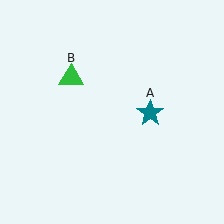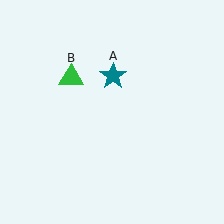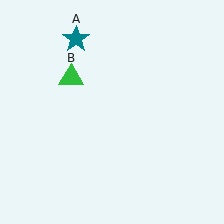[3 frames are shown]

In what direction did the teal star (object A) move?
The teal star (object A) moved up and to the left.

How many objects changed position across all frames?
1 object changed position: teal star (object A).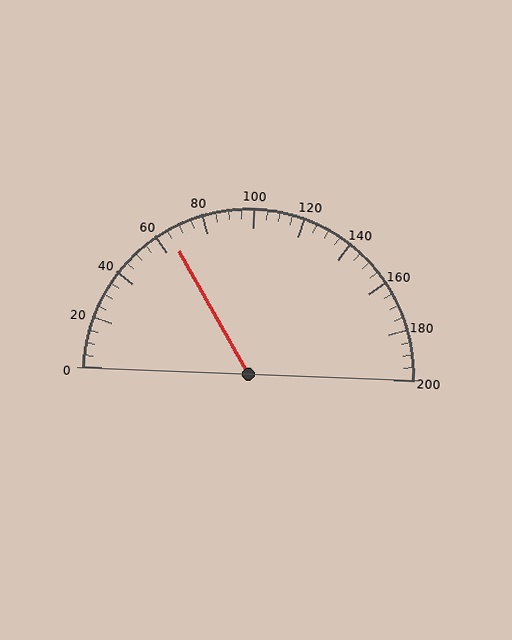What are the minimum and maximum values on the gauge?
The gauge ranges from 0 to 200.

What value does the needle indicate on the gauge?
The needle indicates approximately 65.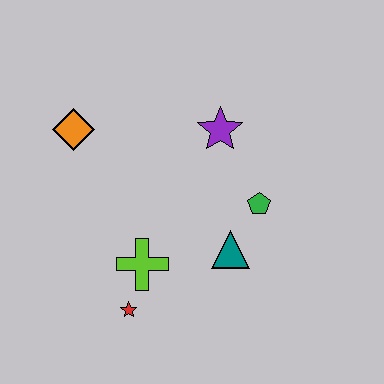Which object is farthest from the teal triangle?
The orange diamond is farthest from the teal triangle.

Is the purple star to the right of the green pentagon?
No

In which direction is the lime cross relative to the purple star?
The lime cross is below the purple star.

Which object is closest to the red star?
The lime cross is closest to the red star.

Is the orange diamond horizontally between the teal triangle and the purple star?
No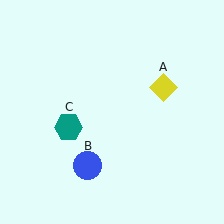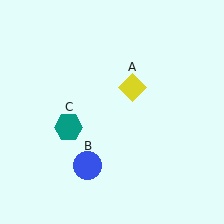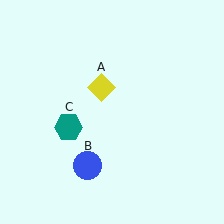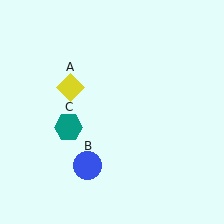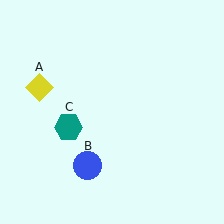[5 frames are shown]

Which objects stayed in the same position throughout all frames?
Blue circle (object B) and teal hexagon (object C) remained stationary.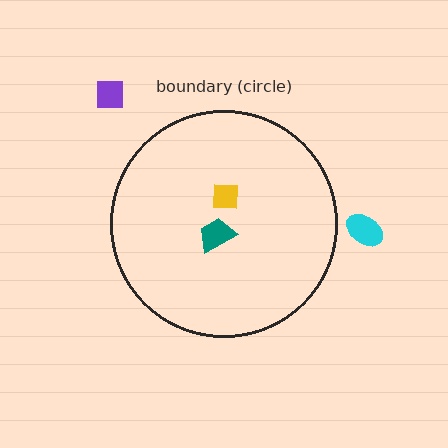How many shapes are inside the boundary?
2 inside, 2 outside.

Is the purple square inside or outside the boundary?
Outside.